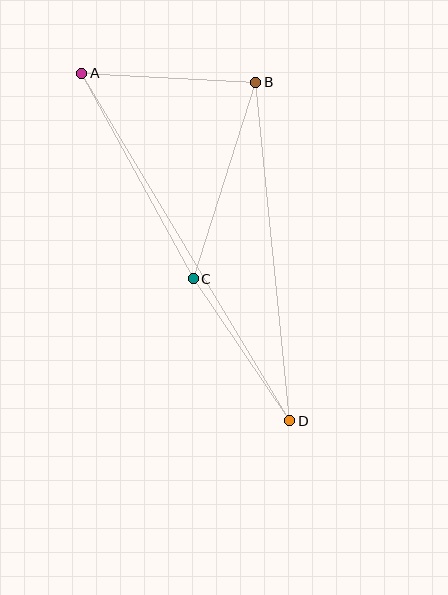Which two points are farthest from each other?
Points A and D are farthest from each other.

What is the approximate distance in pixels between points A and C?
The distance between A and C is approximately 234 pixels.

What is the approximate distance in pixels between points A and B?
The distance between A and B is approximately 174 pixels.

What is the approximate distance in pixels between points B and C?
The distance between B and C is approximately 206 pixels.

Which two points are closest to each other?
Points C and D are closest to each other.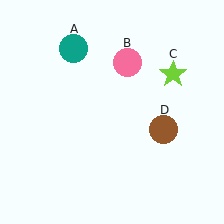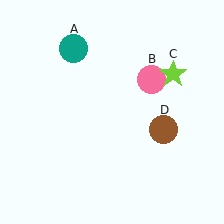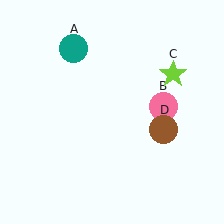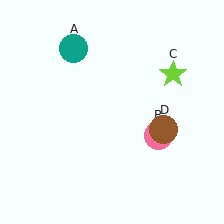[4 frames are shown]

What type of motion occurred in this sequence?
The pink circle (object B) rotated clockwise around the center of the scene.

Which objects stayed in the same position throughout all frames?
Teal circle (object A) and lime star (object C) and brown circle (object D) remained stationary.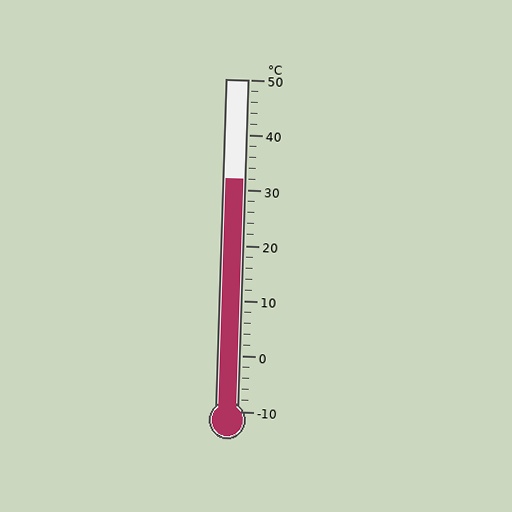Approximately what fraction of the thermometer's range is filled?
The thermometer is filled to approximately 70% of its range.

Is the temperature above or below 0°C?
The temperature is above 0°C.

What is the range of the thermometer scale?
The thermometer scale ranges from -10°C to 50°C.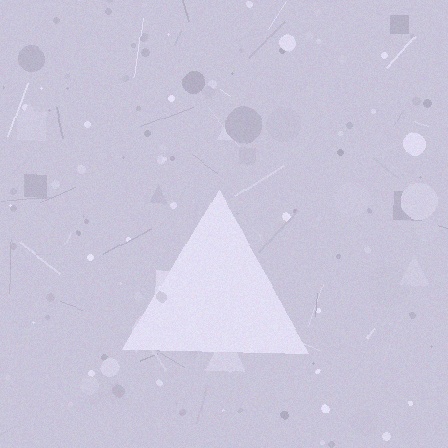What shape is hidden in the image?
A triangle is hidden in the image.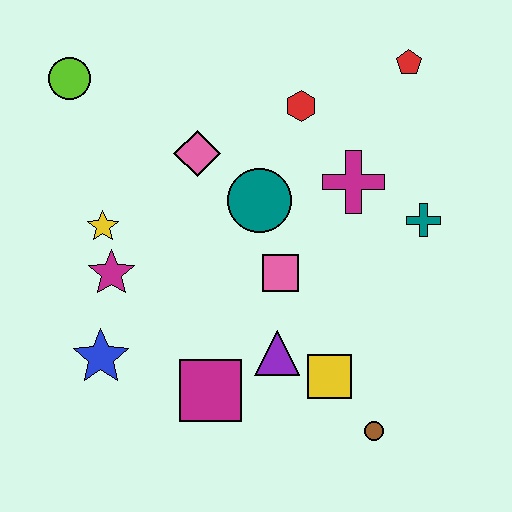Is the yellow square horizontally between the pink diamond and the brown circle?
Yes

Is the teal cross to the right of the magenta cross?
Yes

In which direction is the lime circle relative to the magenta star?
The lime circle is above the magenta star.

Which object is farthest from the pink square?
The lime circle is farthest from the pink square.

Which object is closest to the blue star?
The magenta star is closest to the blue star.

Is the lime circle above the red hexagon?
Yes